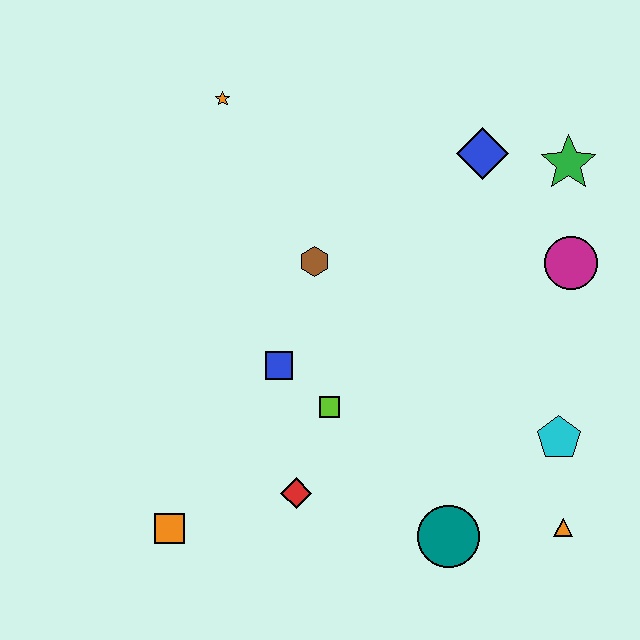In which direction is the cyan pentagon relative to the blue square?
The cyan pentagon is to the right of the blue square.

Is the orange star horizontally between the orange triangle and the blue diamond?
No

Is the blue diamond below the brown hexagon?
No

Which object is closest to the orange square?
The red diamond is closest to the orange square.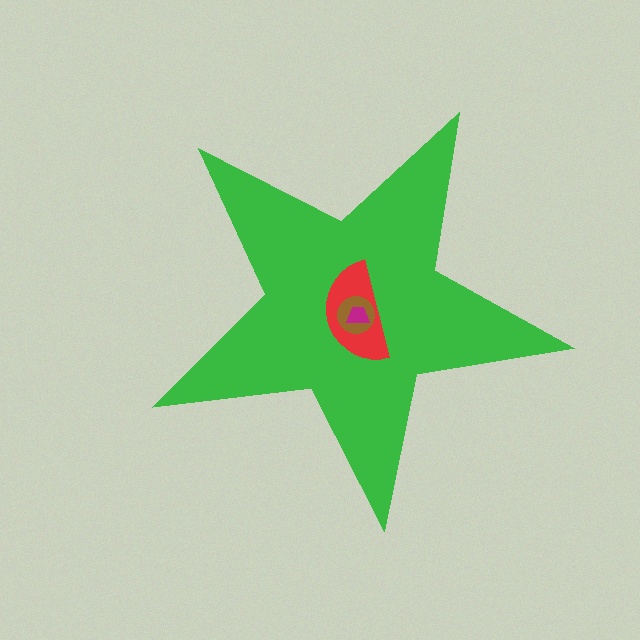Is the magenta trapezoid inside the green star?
Yes.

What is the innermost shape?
The magenta trapezoid.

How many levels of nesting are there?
4.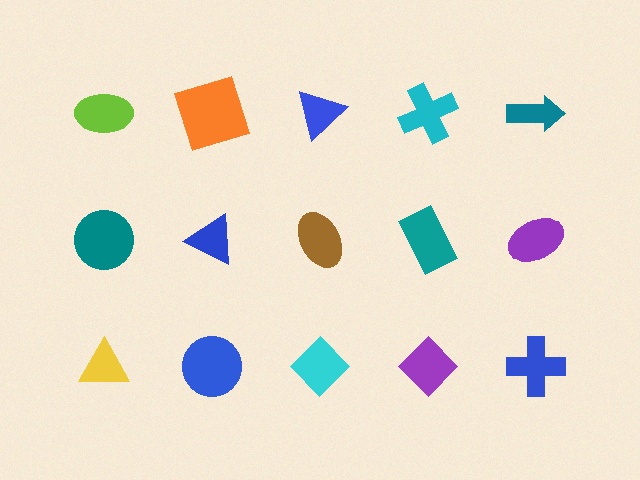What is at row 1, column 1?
A lime ellipse.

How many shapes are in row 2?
5 shapes.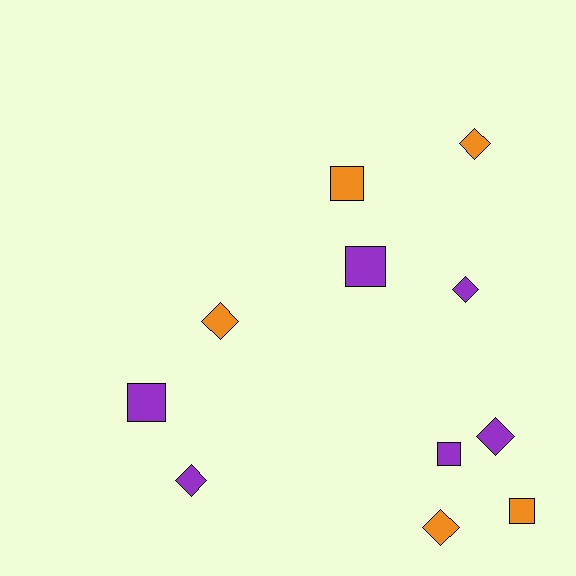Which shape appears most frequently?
Diamond, with 6 objects.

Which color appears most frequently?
Purple, with 6 objects.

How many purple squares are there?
There are 3 purple squares.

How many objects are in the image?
There are 11 objects.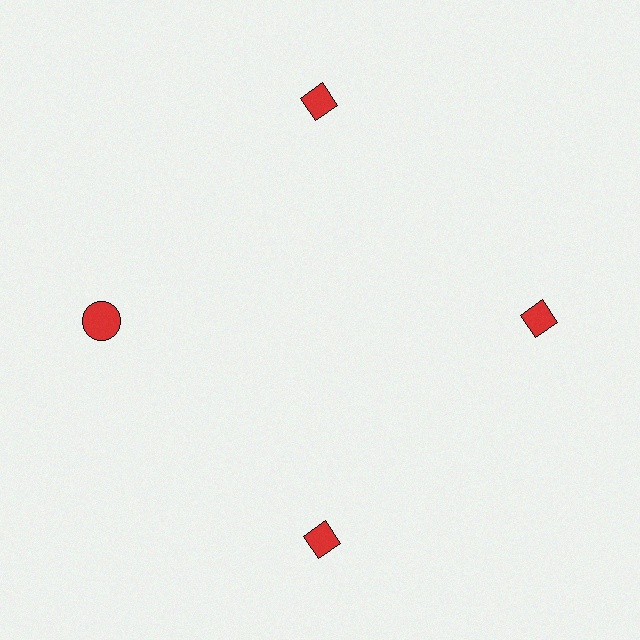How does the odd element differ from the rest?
It has a different shape: circle instead of diamond.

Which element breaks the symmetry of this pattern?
The red circle at roughly the 9 o'clock position breaks the symmetry. All other shapes are red diamonds.